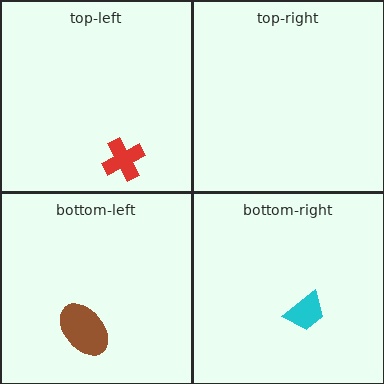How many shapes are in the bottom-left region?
1.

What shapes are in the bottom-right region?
The cyan trapezoid.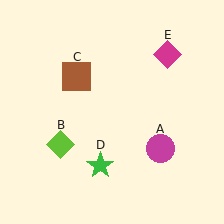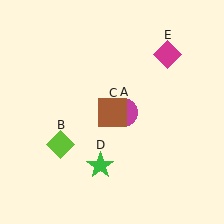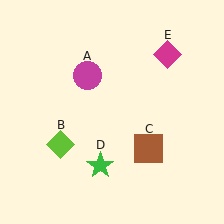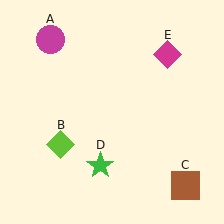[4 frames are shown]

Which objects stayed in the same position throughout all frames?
Lime diamond (object B) and green star (object D) and magenta diamond (object E) remained stationary.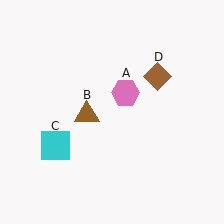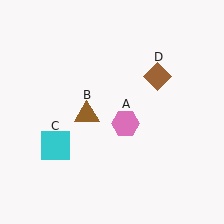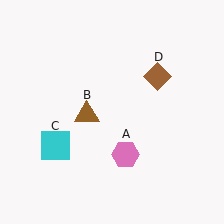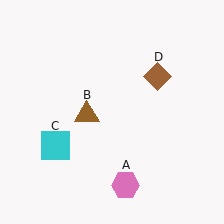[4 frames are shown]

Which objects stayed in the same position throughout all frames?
Brown triangle (object B) and cyan square (object C) and brown diamond (object D) remained stationary.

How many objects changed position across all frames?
1 object changed position: pink hexagon (object A).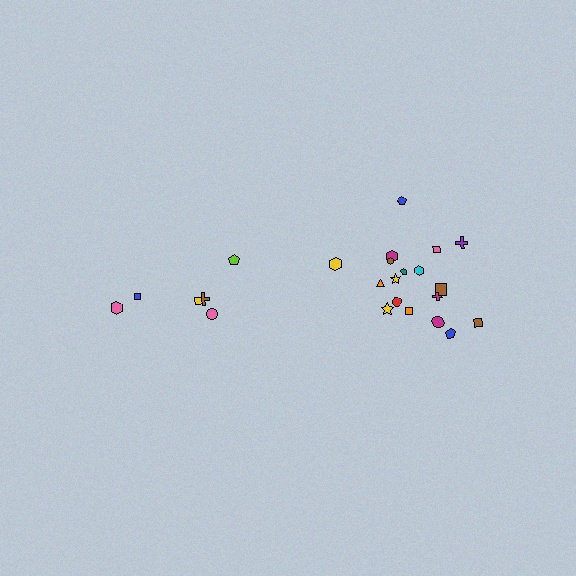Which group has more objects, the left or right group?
The right group.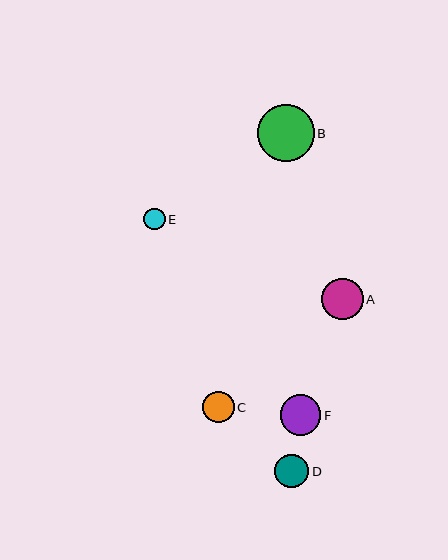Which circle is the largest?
Circle B is the largest with a size of approximately 57 pixels.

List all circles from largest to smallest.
From largest to smallest: B, A, F, D, C, E.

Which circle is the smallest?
Circle E is the smallest with a size of approximately 22 pixels.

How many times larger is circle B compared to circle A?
Circle B is approximately 1.4 times the size of circle A.